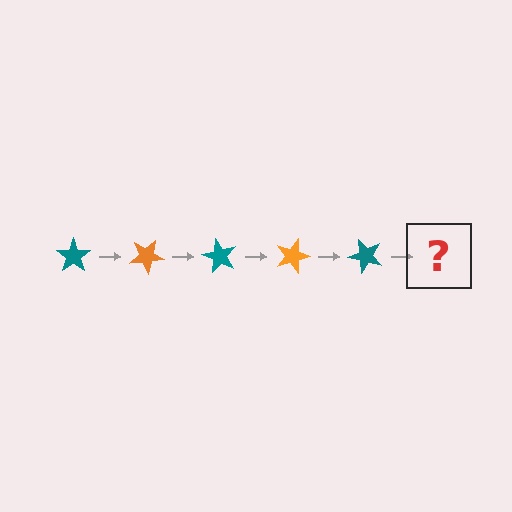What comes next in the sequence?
The next element should be an orange star, rotated 150 degrees from the start.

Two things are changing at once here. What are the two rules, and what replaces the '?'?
The two rules are that it rotates 30 degrees each step and the color cycles through teal and orange. The '?' should be an orange star, rotated 150 degrees from the start.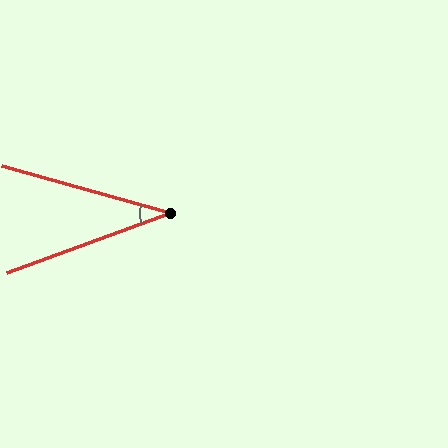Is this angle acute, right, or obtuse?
It is acute.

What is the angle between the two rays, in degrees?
Approximately 36 degrees.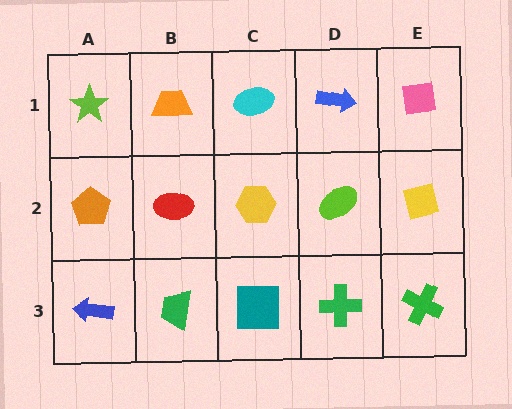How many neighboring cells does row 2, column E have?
3.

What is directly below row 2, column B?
A green trapezoid.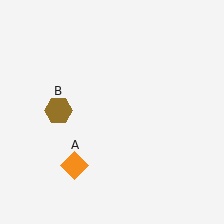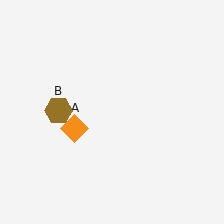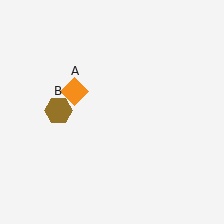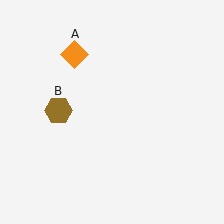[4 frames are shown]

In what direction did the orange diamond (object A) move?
The orange diamond (object A) moved up.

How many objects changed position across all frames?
1 object changed position: orange diamond (object A).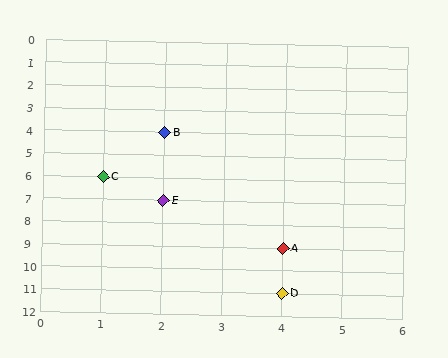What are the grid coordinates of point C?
Point C is at grid coordinates (1, 6).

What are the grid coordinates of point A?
Point A is at grid coordinates (4, 9).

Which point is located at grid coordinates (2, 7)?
Point E is at (2, 7).